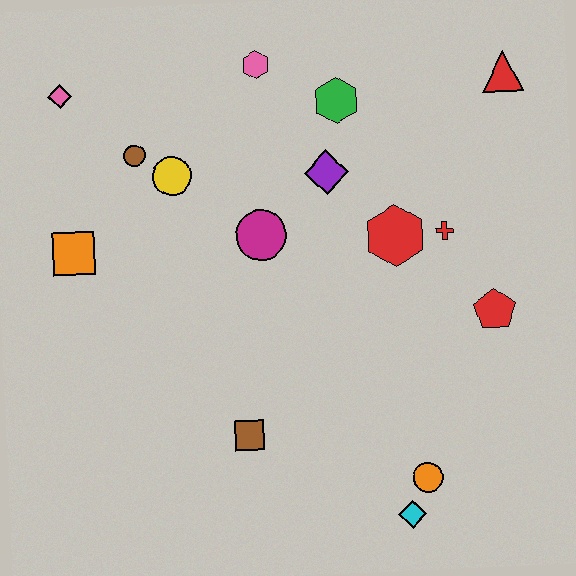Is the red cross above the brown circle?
No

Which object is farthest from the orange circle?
The pink diamond is farthest from the orange circle.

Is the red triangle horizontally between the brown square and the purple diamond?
No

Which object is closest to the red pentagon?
The red cross is closest to the red pentagon.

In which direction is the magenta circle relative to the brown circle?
The magenta circle is to the right of the brown circle.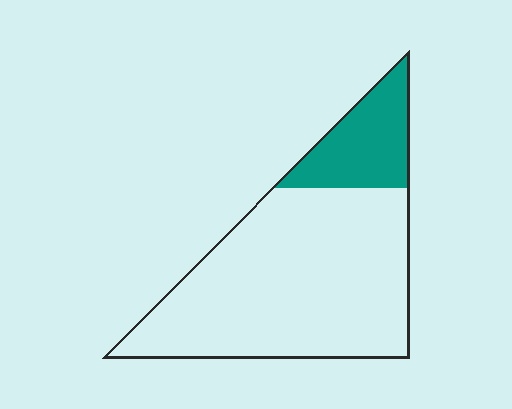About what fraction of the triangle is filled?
About one fifth (1/5).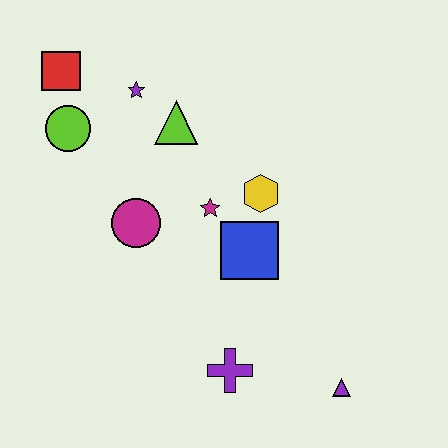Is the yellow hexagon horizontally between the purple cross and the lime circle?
No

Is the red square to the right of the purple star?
No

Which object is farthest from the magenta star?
The purple triangle is farthest from the magenta star.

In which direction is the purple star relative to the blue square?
The purple star is above the blue square.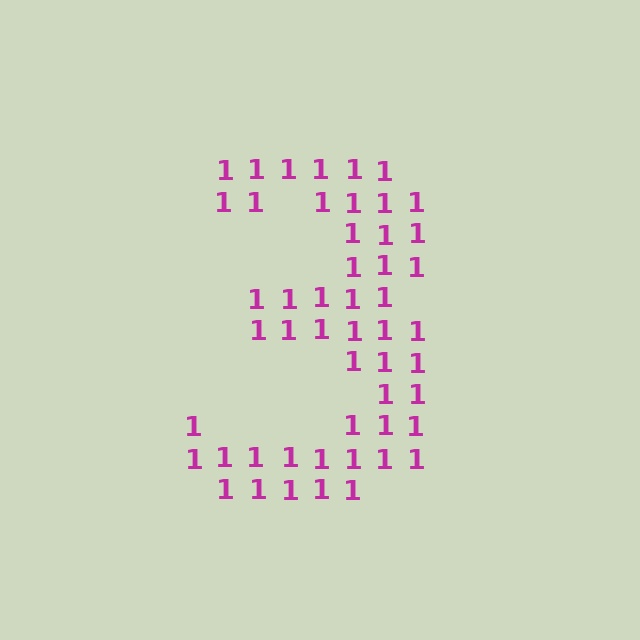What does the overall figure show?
The overall figure shows the digit 3.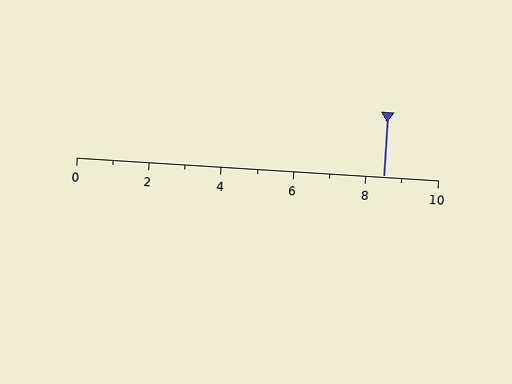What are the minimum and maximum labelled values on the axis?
The axis runs from 0 to 10.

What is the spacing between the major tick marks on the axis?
The major ticks are spaced 2 apart.